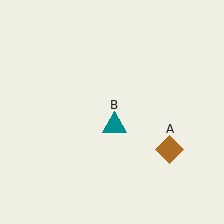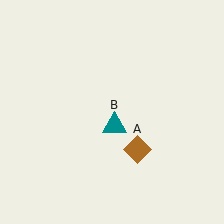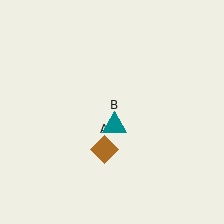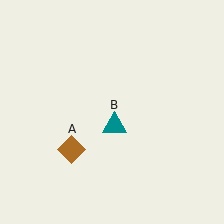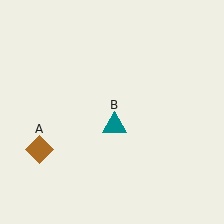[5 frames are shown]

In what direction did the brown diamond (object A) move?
The brown diamond (object A) moved left.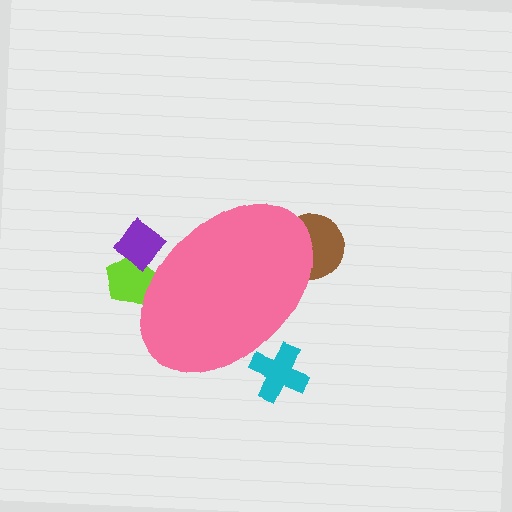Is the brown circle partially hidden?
Yes, the brown circle is partially hidden behind the pink ellipse.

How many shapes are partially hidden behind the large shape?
4 shapes are partially hidden.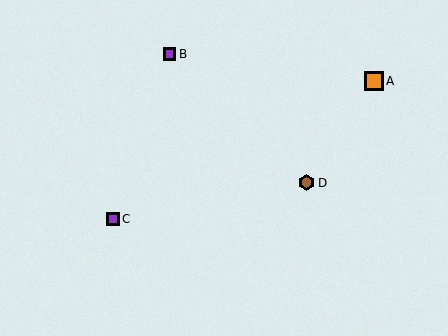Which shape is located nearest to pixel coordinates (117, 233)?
The purple square (labeled C) at (113, 219) is nearest to that location.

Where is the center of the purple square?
The center of the purple square is at (170, 54).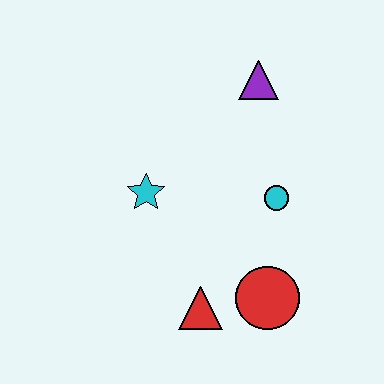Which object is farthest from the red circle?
The purple triangle is farthest from the red circle.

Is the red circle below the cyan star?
Yes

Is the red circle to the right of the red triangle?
Yes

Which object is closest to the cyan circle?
The red circle is closest to the cyan circle.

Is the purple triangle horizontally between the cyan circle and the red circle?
No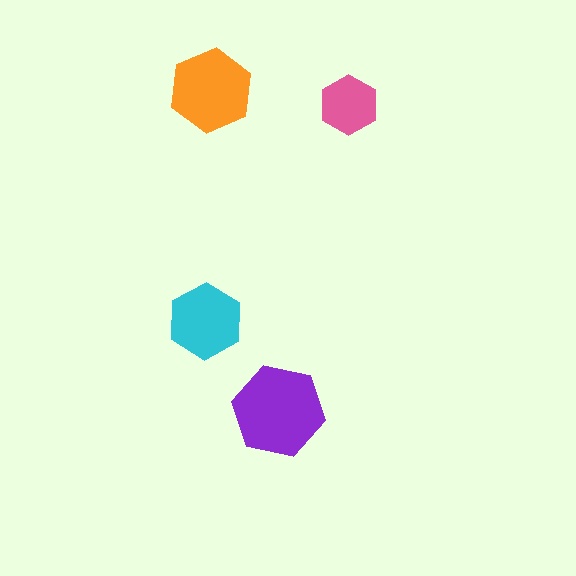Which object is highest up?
The orange hexagon is topmost.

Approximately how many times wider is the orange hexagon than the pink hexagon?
About 1.5 times wider.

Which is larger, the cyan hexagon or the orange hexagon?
The orange one.